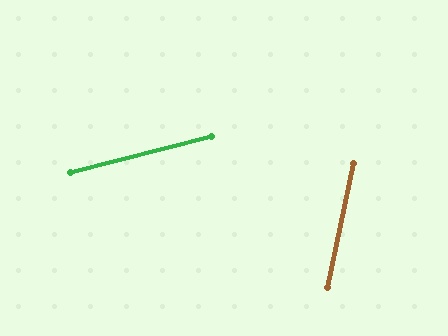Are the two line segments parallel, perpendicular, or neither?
Neither parallel nor perpendicular — they differ by about 64°.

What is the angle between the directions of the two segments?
Approximately 64 degrees.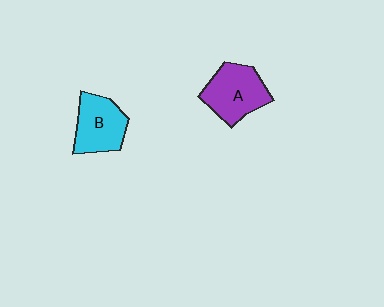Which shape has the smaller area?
Shape B (cyan).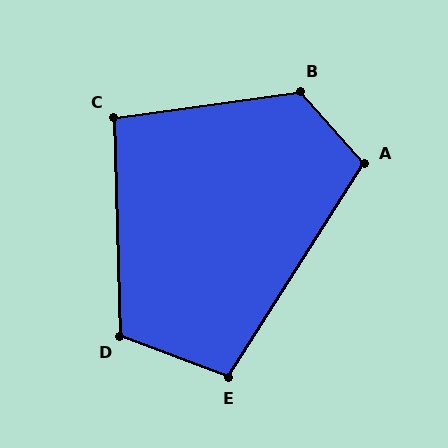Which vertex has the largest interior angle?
B, at approximately 124 degrees.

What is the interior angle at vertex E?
Approximately 102 degrees (obtuse).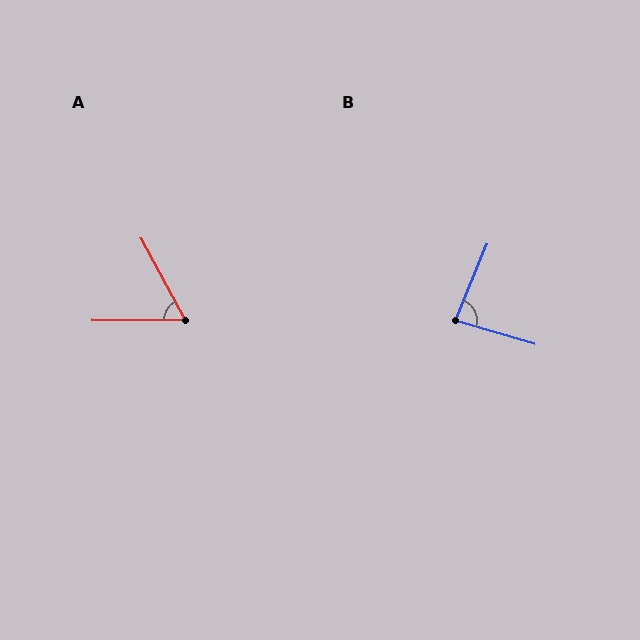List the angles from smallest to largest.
A (61°), B (84°).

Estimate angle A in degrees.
Approximately 61 degrees.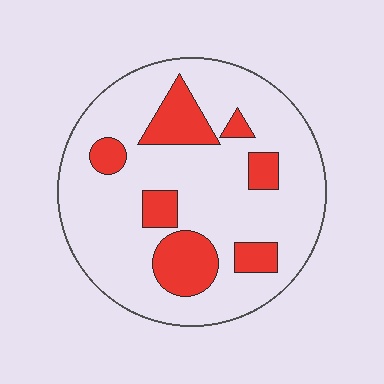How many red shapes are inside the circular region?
7.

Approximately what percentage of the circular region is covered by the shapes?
Approximately 20%.